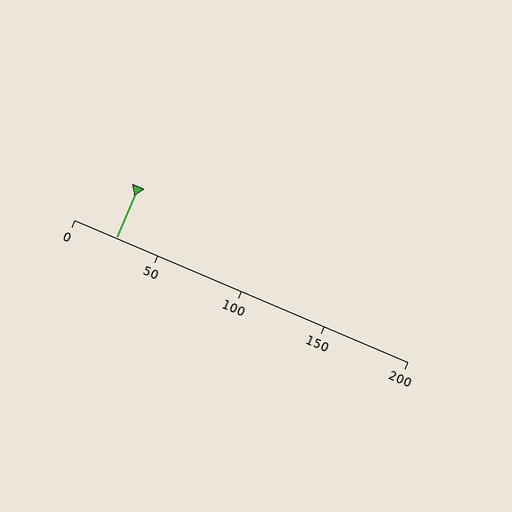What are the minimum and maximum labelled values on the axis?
The axis runs from 0 to 200.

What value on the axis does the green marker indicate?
The marker indicates approximately 25.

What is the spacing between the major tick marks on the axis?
The major ticks are spaced 50 apart.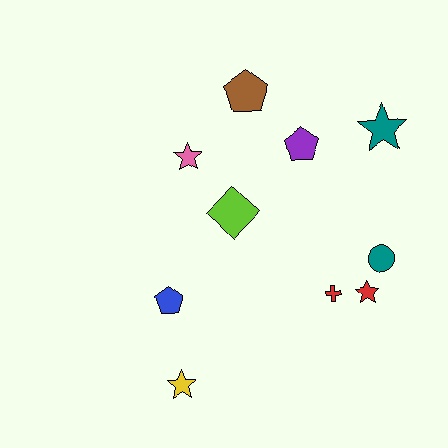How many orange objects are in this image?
There are no orange objects.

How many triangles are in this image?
There are no triangles.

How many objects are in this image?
There are 10 objects.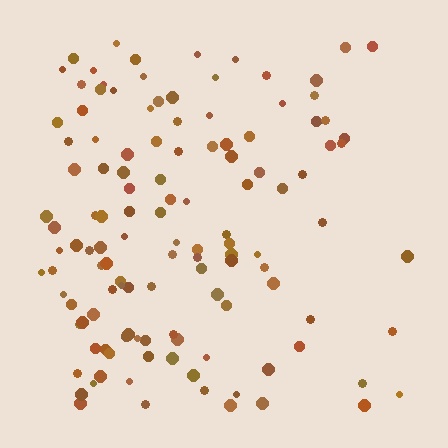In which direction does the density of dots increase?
From right to left, with the left side densest.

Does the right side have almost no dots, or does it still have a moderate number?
Still a moderate number, just noticeably fewer than the left.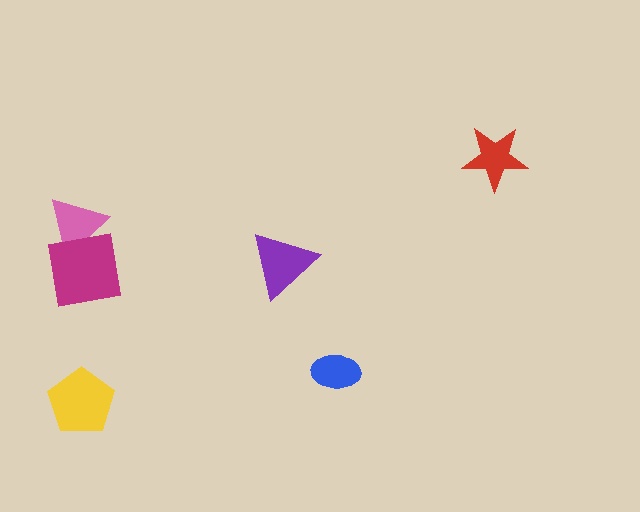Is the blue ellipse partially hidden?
No, no other shape covers it.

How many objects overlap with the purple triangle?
0 objects overlap with the purple triangle.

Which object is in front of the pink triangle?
The magenta square is in front of the pink triangle.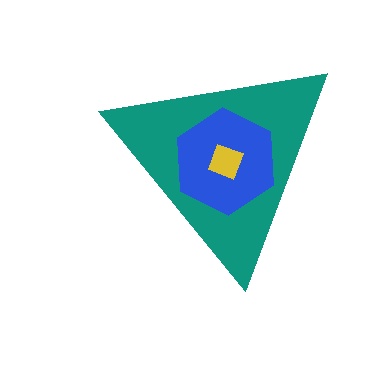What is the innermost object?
The yellow square.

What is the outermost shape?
The teal triangle.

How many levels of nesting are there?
3.